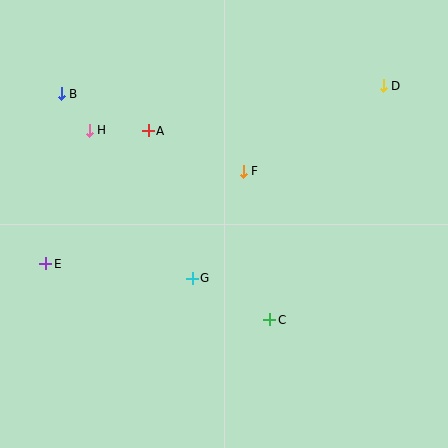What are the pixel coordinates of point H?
Point H is at (89, 130).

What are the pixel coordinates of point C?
Point C is at (270, 320).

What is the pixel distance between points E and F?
The distance between E and F is 218 pixels.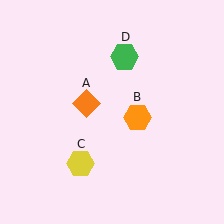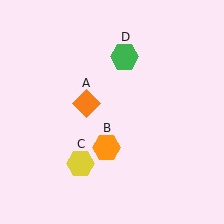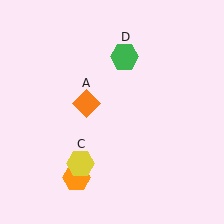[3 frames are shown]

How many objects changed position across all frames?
1 object changed position: orange hexagon (object B).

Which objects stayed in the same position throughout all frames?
Orange diamond (object A) and yellow hexagon (object C) and green hexagon (object D) remained stationary.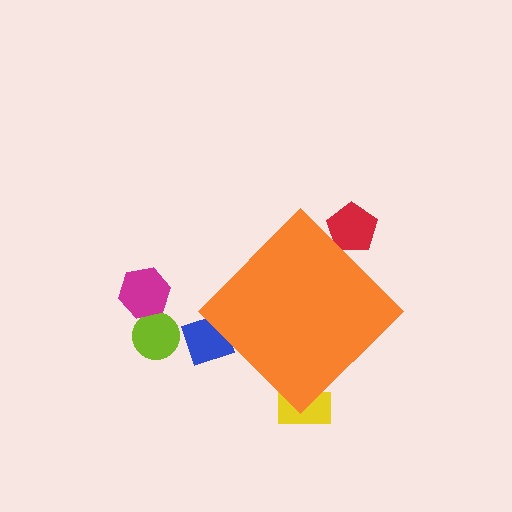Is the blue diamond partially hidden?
Yes, the blue diamond is partially hidden behind the orange diamond.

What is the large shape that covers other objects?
An orange diamond.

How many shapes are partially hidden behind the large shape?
3 shapes are partially hidden.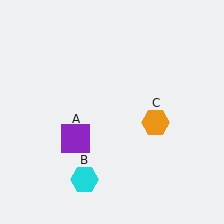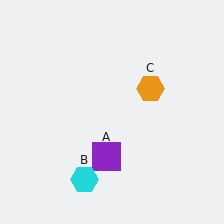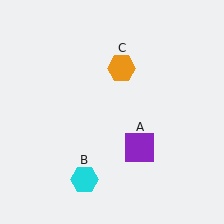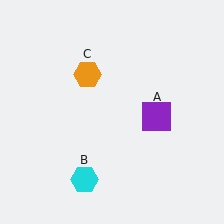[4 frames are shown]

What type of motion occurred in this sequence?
The purple square (object A), orange hexagon (object C) rotated counterclockwise around the center of the scene.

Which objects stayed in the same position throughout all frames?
Cyan hexagon (object B) remained stationary.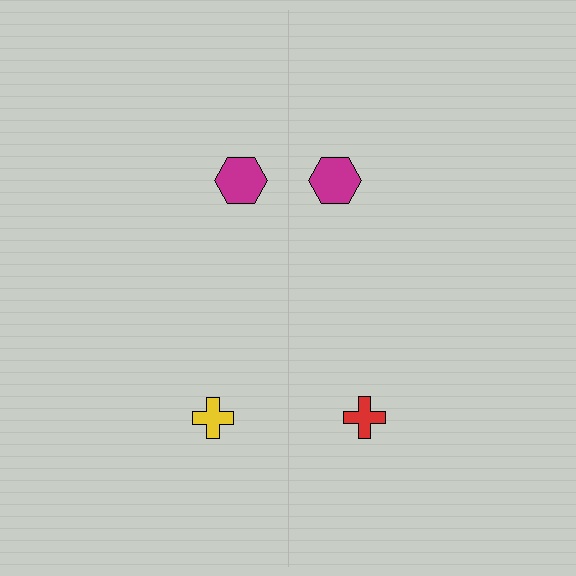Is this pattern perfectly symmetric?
No, the pattern is not perfectly symmetric. The red cross on the right side breaks the symmetry — its mirror counterpart is yellow.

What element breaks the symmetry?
The red cross on the right side breaks the symmetry — its mirror counterpart is yellow.